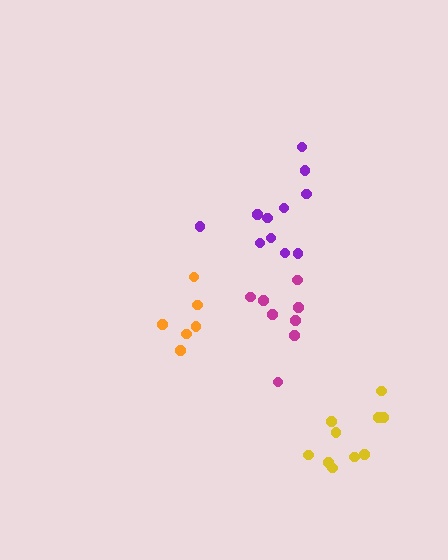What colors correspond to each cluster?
The clusters are colored: orange, magenta, purple, yellow.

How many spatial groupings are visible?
There are 4 spatial groupings.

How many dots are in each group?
Group 1: 6 dots, Group 2: 8 dots, Group 3: 11 dots, Group 4: 10 dots (35 total).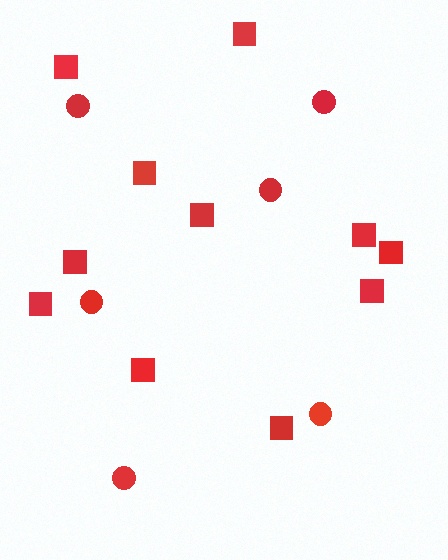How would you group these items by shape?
There are 2 groups: one group of circles (6) and one group of squares (11).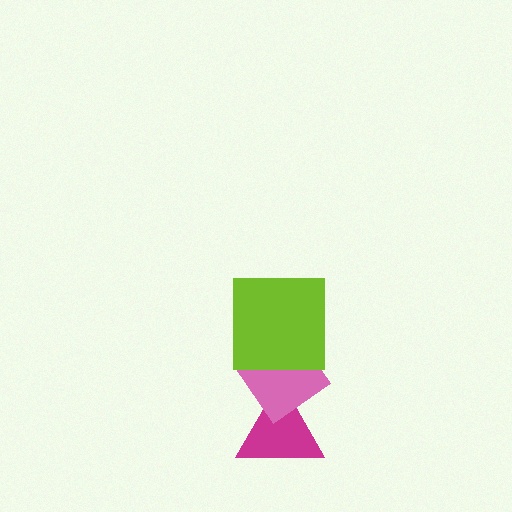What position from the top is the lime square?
The lime square is 1st from the top.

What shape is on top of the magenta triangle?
The pink diamond is on top of the magenta triangle.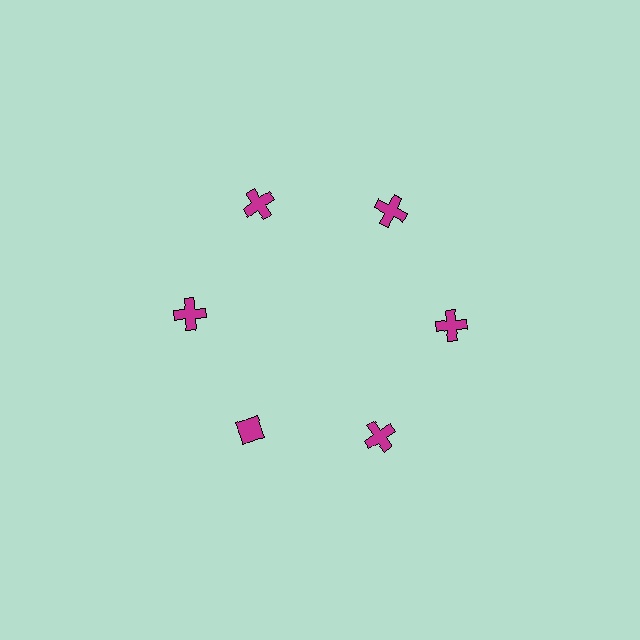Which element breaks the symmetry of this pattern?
The magenta diamond at roughly the 7 o'clock position breaks the symmetry. All other shapes are magenta crosses.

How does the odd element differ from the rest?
It has a different shape: diamond instead of cross.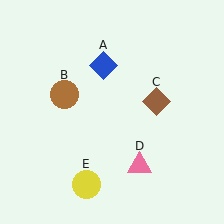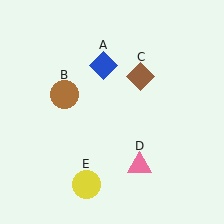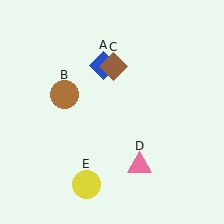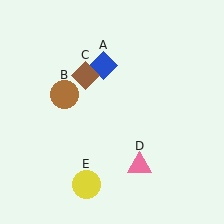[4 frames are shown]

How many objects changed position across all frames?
1 object changed position: brown diamond (object C).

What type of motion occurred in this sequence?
The brown diamond (object C) rotated counterclockwise around the center of the scene.